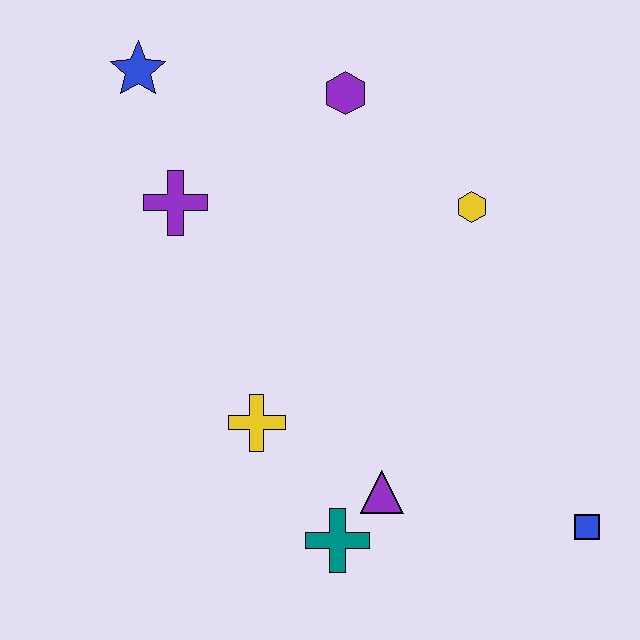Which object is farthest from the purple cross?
The blue square is farthest from the purple cross.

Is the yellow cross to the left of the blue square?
Yes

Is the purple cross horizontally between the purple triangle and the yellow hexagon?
No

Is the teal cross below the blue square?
Yes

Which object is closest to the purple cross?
The blue star is closest to the purple cross.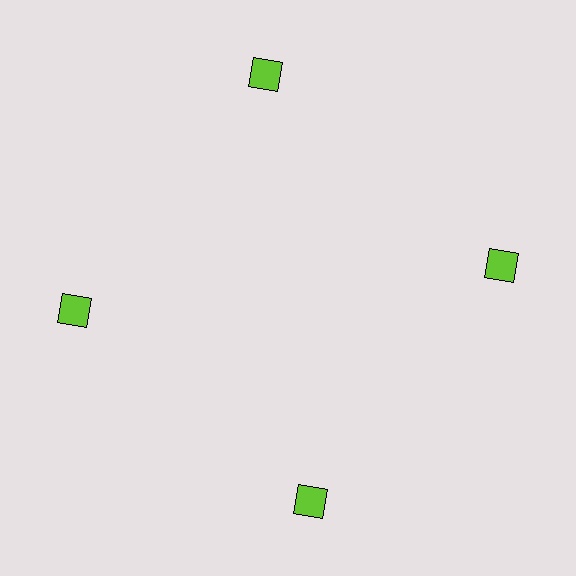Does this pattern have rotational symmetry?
Yes, this pattern has 4-fold rotational symmetry. It looks the same after rotating 90 degrees around the center.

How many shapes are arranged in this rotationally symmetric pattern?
There are 4 shapes, arranged in 4 groups of 1.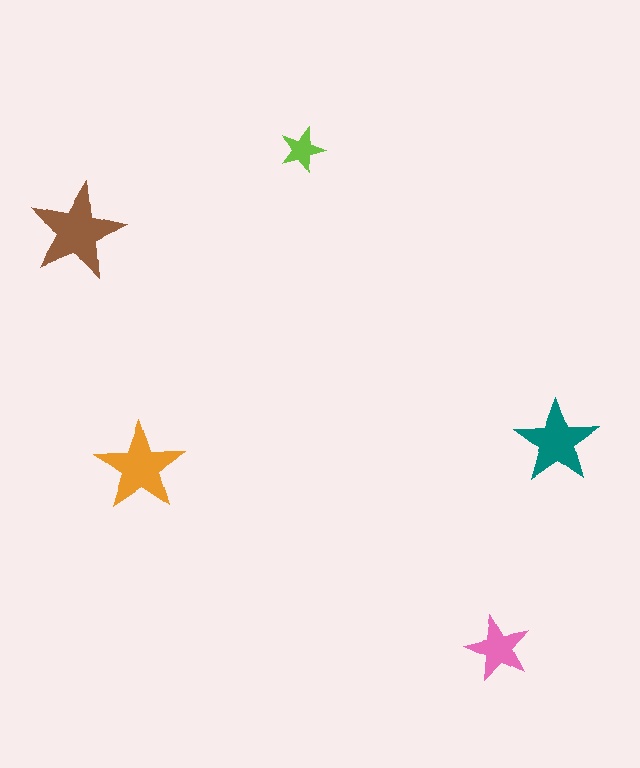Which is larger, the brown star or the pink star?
The brown one.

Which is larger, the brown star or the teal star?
The brown one.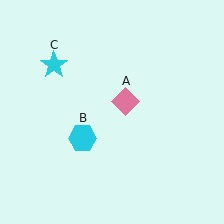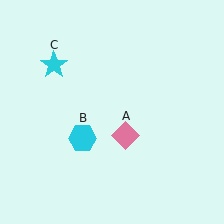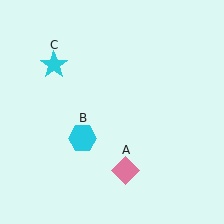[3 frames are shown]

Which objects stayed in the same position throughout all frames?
Cyan hexagon (object B) and cyan star (object C) remained stationary.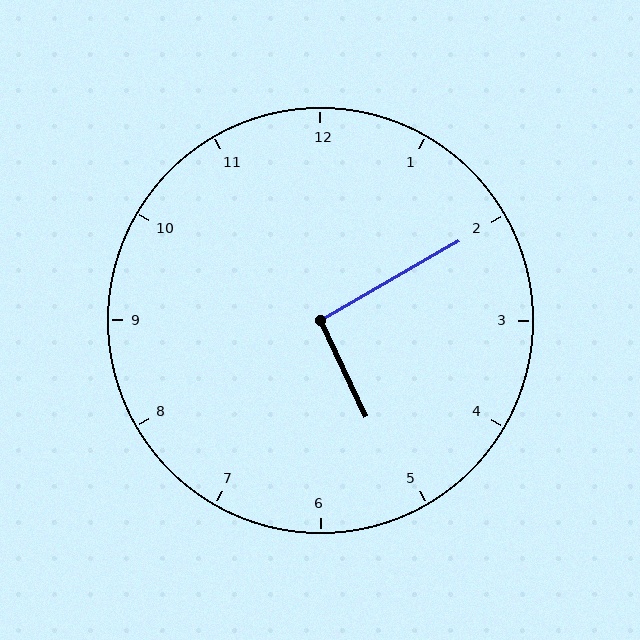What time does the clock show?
5:10.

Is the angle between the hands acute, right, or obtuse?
It is right.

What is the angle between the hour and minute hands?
Approximately 95 degrees.